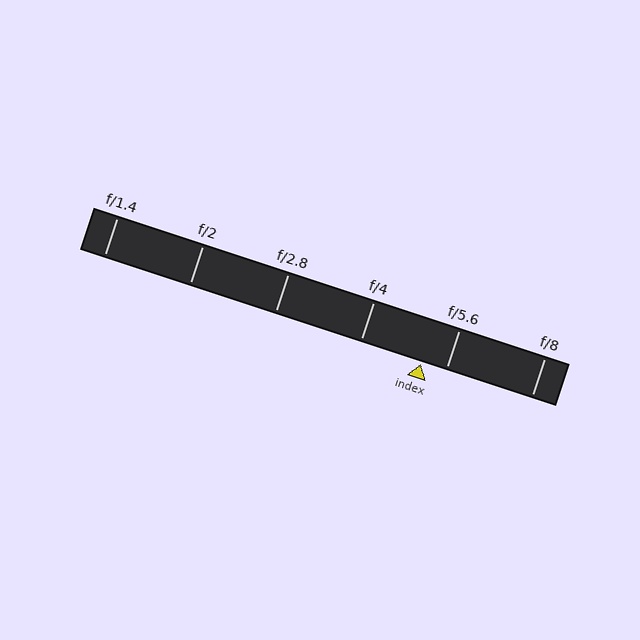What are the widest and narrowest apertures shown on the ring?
The widest aperture shown is f/1.4 and the narrowest is f/8.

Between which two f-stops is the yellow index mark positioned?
The index mark is between f/4 and f/5.6.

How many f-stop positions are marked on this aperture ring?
There are 6 f-stop positions marked.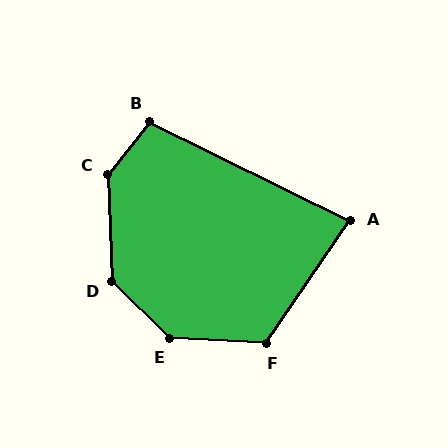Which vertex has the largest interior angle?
C, at approximately 140 degrees.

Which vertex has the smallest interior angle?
A, at approximately 82 degrees.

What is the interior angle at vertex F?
Approximately 121 degrees (obtuse).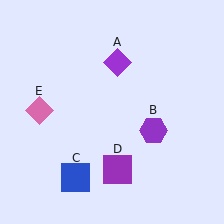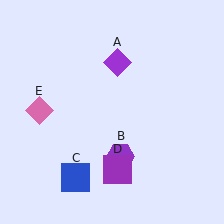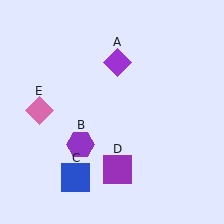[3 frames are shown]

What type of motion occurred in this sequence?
The purple hexagon (object B) rotated clockwise around the center of the scene.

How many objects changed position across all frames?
1 object changed position: purple hexagon (object B).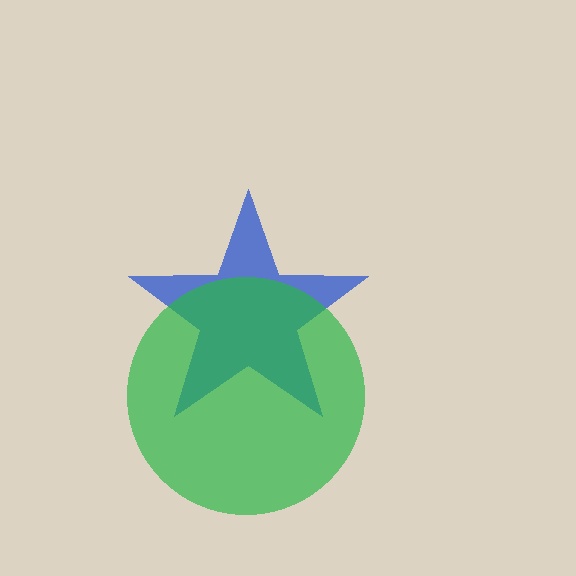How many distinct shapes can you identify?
There are 2 distinct shapes: a blue star, a green circle.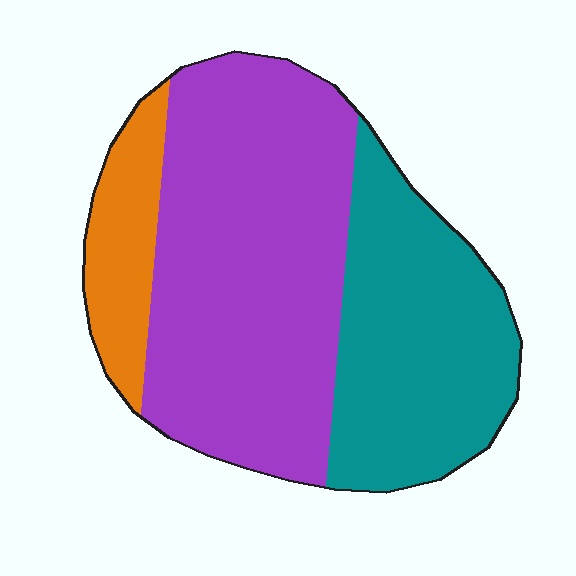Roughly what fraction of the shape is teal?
Teal covers 34% of the shape.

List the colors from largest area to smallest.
From largest to smallest: purple, teal, orange.